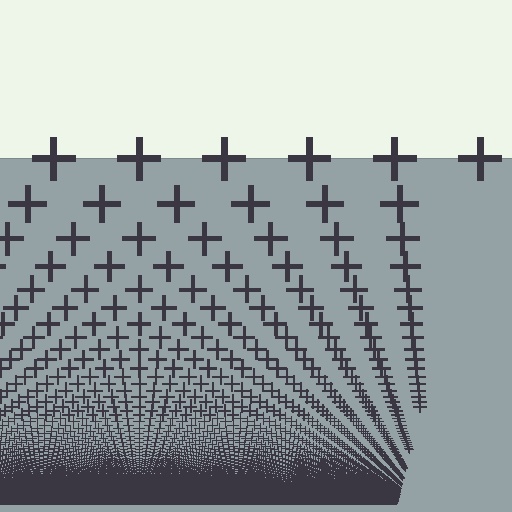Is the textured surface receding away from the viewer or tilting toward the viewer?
The surface appears to tilt toward the viewer. Texture elements get larger and sparser toward the top.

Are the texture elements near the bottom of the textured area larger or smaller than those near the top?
Smaller. The gradient is inverted — elements near the bottom are smaller and denser.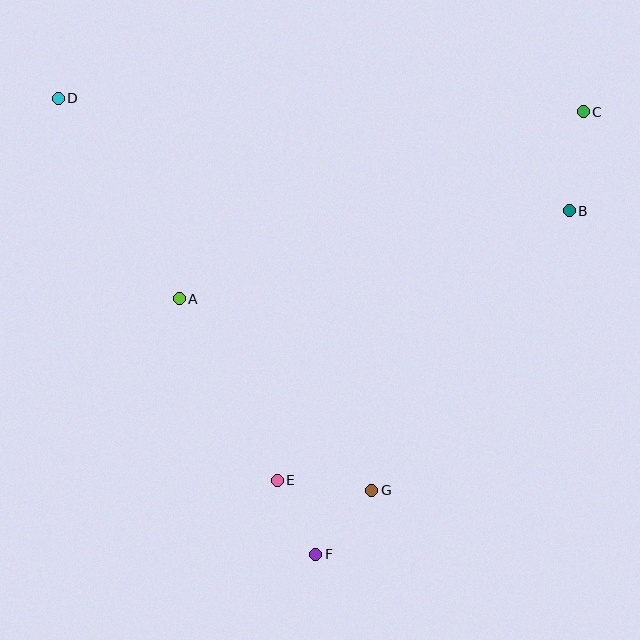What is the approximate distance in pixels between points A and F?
The distance between A and F is approximately 290 pixels.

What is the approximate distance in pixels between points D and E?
The distance between D and E is approximately 441 pixels.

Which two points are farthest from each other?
Points C and D are farthest from each other.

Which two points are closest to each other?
Points E and F are closest to each other.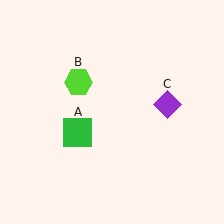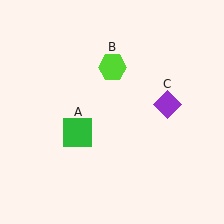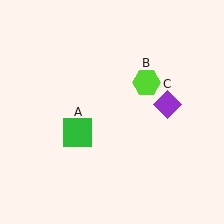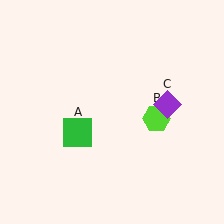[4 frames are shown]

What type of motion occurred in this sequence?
The lime hexagon (object B) rotated clockwise around the center of the scene.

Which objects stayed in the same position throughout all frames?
Green square (object A) and purple diamond (object C) remained stationary.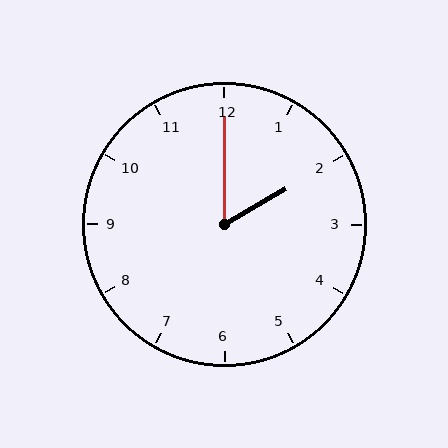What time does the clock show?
2:00.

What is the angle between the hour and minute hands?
Approximately 60 degrees.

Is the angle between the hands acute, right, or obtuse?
It is acute.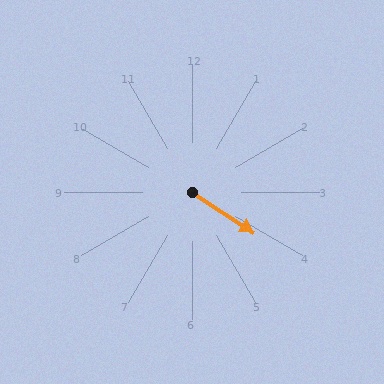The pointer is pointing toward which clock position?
Roughly 4 o'clock.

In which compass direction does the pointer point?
Southeast.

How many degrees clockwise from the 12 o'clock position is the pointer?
Approximately 123 degrees.